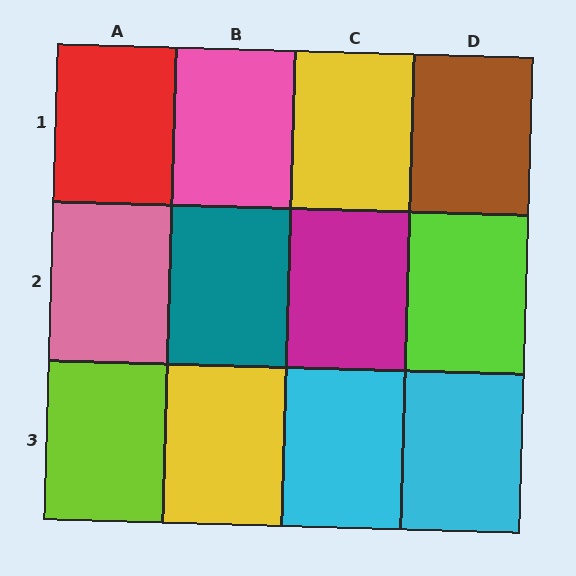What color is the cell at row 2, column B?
Teal.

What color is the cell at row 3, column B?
Yellow.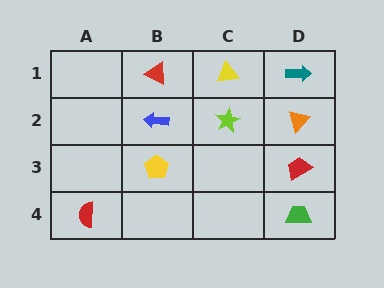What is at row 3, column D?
A red trapezoid.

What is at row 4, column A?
A red semicircle.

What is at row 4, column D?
A green trapezoid.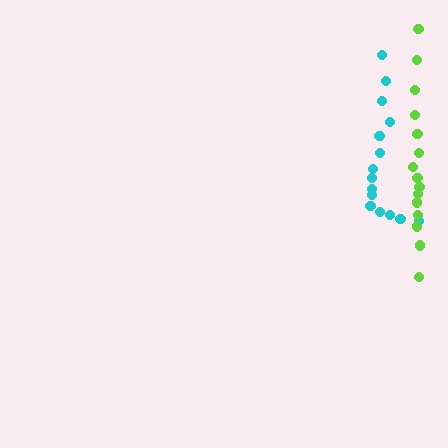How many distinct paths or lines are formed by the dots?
There are 2 distinct paths.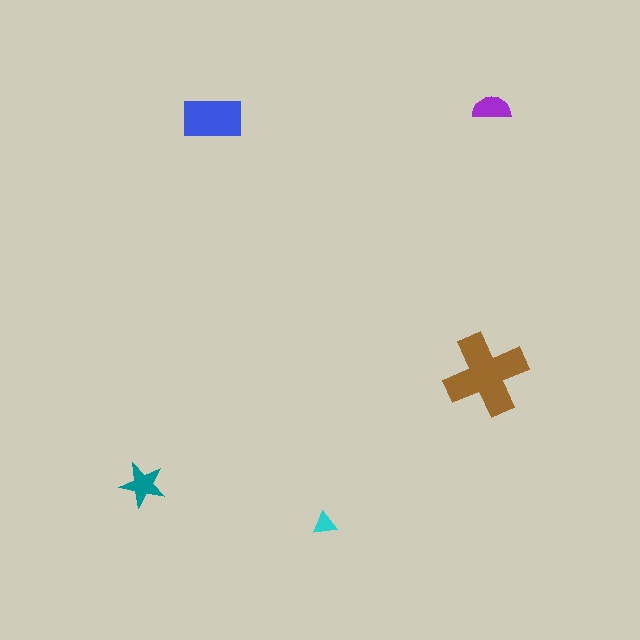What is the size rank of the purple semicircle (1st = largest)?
4th.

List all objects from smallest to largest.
The cyan triangle, the purple semicircle, the teal star, the blue rectangle, the brown cross.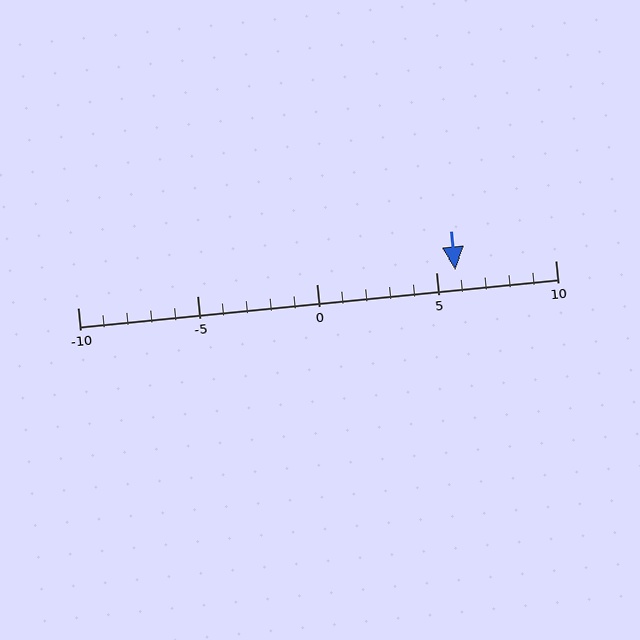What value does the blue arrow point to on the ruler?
The blue arrow points to approximately 6.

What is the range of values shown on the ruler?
The ruler shows values from -10 to 10.